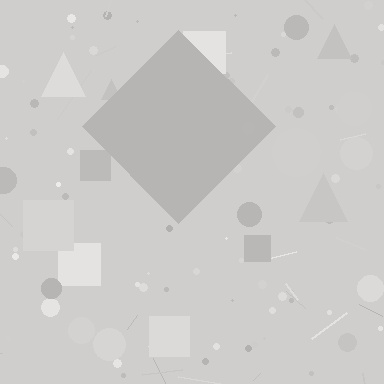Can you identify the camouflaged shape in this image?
The camouflaged shape is a diamond.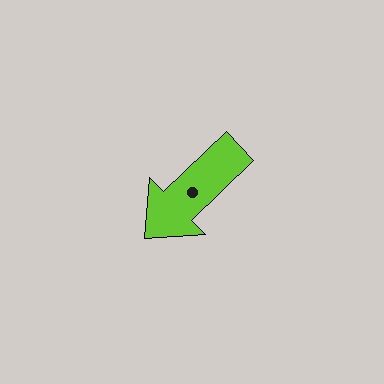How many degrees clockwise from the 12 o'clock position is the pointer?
Approximately 226 degrees.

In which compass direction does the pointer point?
Southwest.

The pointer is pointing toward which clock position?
Roughly 8 o'clock.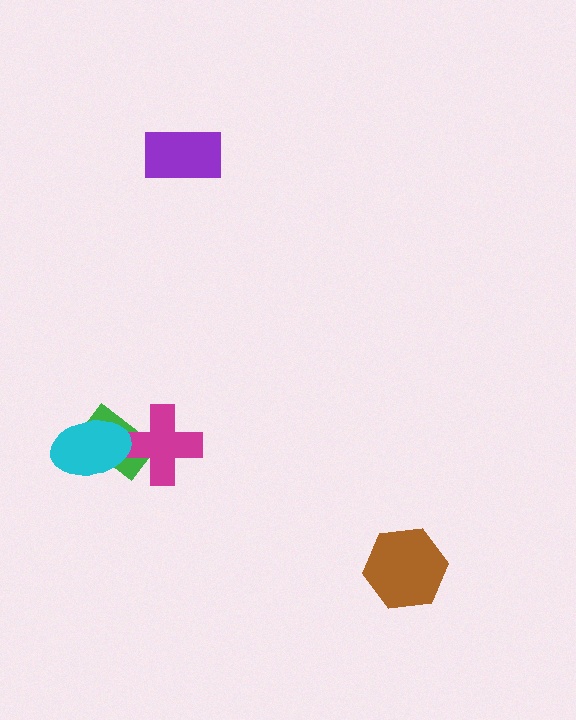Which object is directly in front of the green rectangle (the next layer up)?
The magenta cross is directly in front of the green rectangle.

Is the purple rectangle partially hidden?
No, no other shape covers it.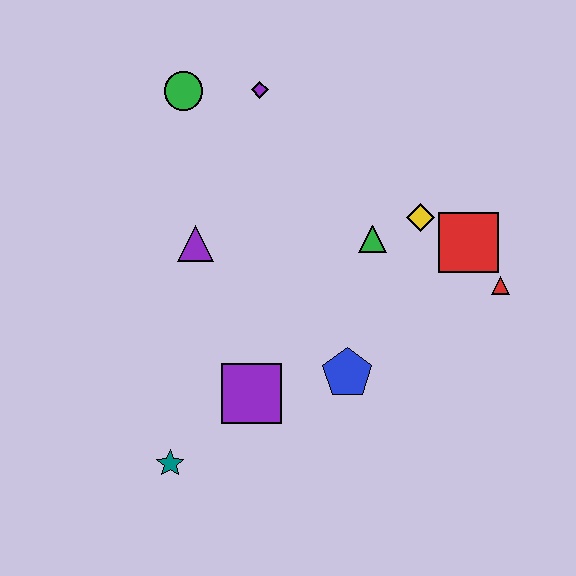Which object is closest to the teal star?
The purple square is closest to the teal star.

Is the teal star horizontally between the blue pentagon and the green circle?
No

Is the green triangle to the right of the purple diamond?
Yes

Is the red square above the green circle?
No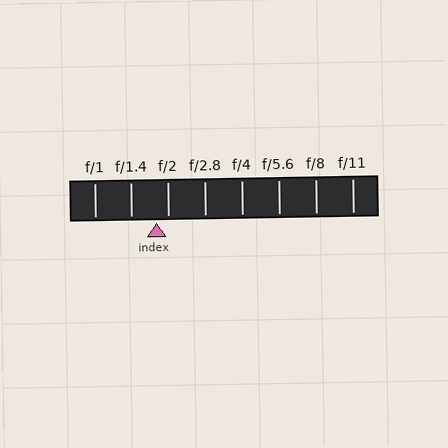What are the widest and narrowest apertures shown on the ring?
The widest aperture shown is f/1 and the narrowest is f/11.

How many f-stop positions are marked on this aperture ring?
There are 8 f-stop positions marked.